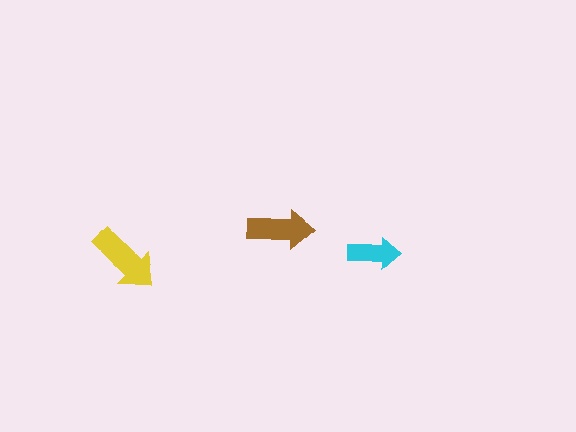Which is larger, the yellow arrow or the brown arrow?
The yellow one.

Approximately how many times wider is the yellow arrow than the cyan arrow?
About 1.5 times wider.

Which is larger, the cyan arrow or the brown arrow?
The brown one.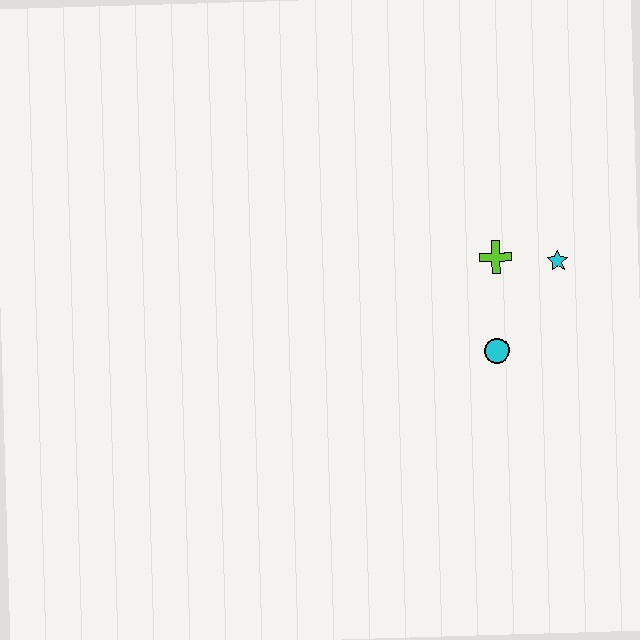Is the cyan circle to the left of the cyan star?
Yes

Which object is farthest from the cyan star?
The cyan circle is farthest from the cyan star.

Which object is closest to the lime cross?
The cyan star is closest to the lime cross.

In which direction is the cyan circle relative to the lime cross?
The cyan circle is below the lime cross.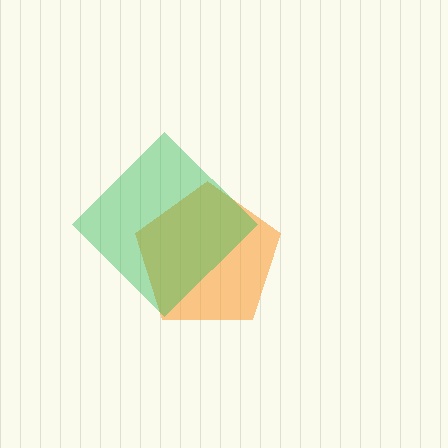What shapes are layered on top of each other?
The layered shapes are: an orange pentagon, a green diamond.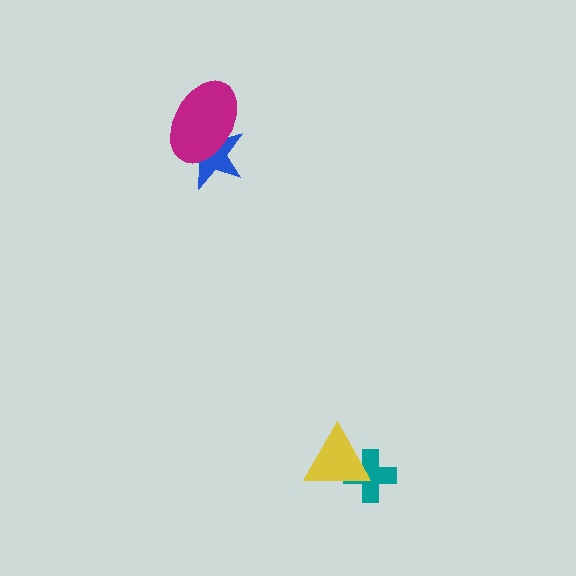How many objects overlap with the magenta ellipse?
1 object overlaps with the magenta ellipse.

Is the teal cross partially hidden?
Yes, it is partially covered by another shape.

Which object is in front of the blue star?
The magenta ellipse is in front of the blue star.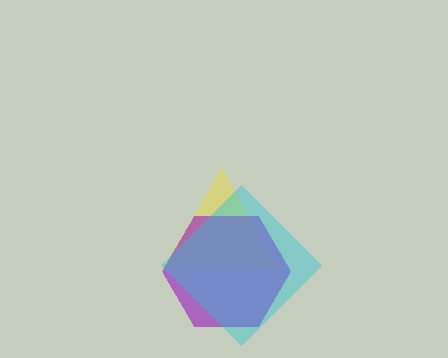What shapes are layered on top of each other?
The layered shapes are: a yellow triangle, a purple hexagon, a cyan diamond.